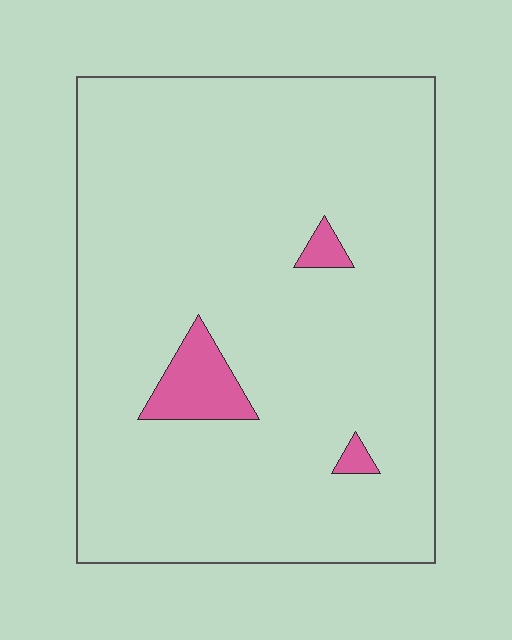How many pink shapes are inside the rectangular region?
3.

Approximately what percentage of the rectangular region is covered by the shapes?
Approximately 5%.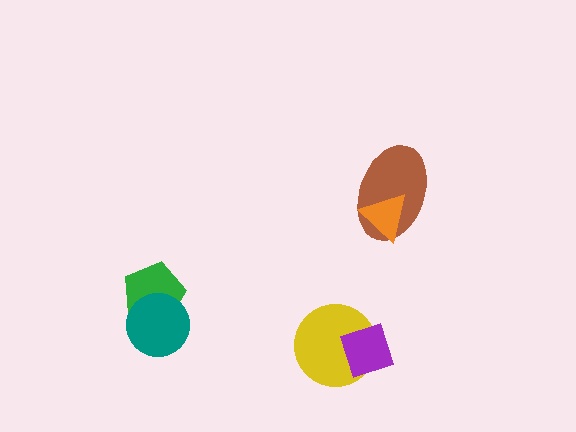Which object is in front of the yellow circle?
The purple diamond is in front of the yellow circle.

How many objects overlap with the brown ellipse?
1 object overlaps with the brown ellipse.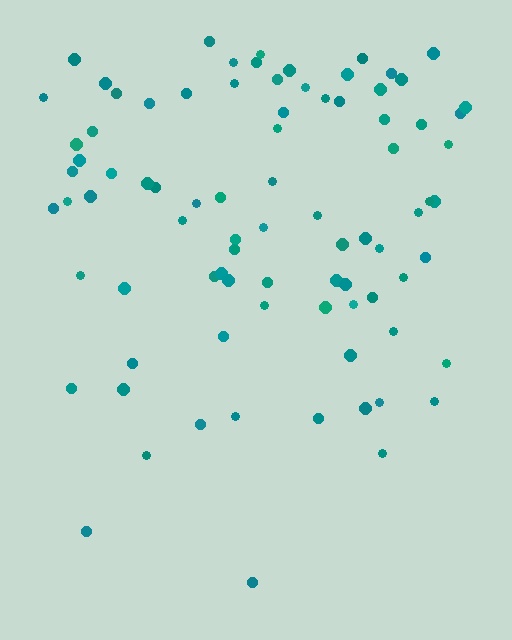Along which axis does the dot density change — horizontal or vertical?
Vertical.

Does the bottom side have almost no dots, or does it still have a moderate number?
Still a moderate number, just noticeably fewer than the top.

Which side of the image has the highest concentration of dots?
The top.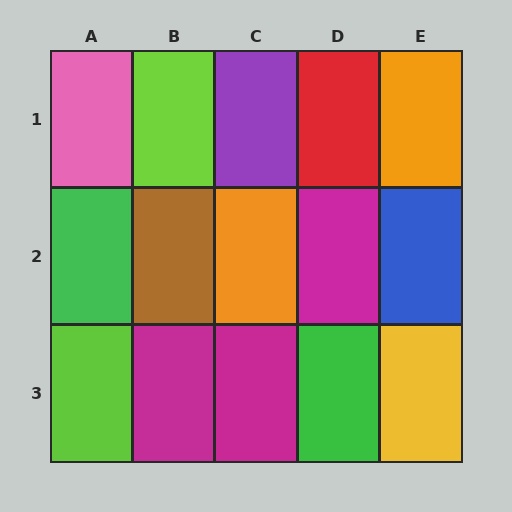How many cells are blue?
1 cell is blue.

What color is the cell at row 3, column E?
Yellow.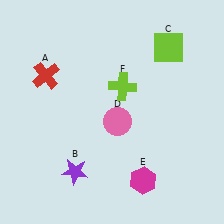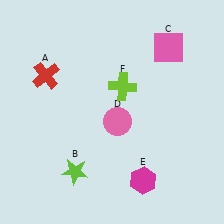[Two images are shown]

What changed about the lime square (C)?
In Image 1, C is lime. In Image 2, it changed to pink.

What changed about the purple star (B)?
In Image 1, B is purple. In Image 2, it changed to lime.